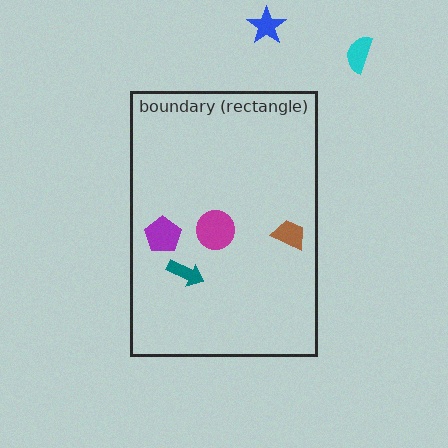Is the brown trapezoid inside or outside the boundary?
Inside.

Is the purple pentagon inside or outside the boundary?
Inside.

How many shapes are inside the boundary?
4 inside, 2 outside.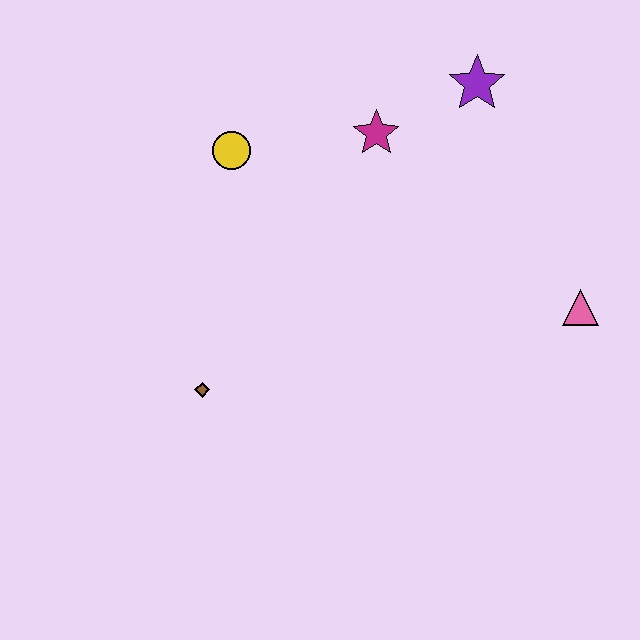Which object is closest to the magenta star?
The purple star is closest to the magenta star.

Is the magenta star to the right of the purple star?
No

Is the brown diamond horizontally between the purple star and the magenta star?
No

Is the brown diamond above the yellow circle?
No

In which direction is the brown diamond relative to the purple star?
The brown diamond is below the purple star.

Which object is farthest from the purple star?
The brown diamond is farthest from the purple star.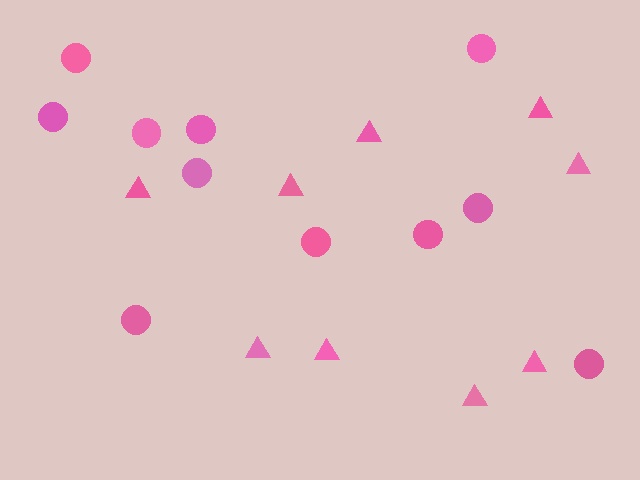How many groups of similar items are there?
There are 2 groups: one group of circles (11) and one group of triangles (9).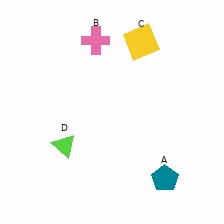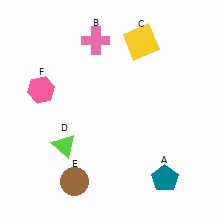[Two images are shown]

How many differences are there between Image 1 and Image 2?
There are 2 differences between the two images.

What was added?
A brown circle (E), a pink hexagon (F) were added in Image 2.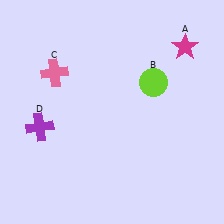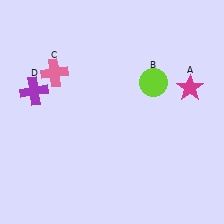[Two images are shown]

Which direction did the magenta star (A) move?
The magenta star (A) moved down.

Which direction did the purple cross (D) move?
The purple cross (D) moved up.